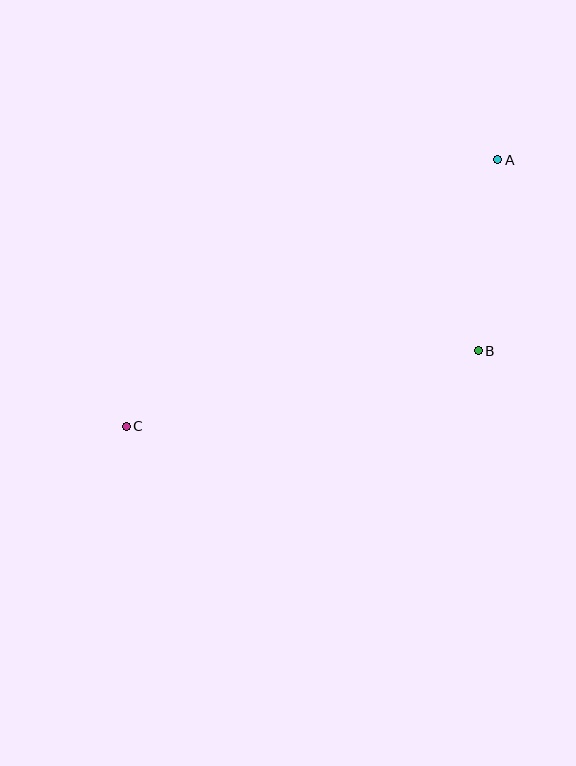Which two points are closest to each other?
Points A and B are closest to each other.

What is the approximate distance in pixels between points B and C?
The distance between B and C is approximately 361 pixels.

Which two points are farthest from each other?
Points A and C are farthest from each other.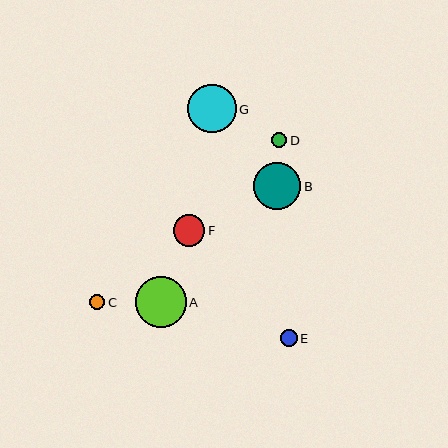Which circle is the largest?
Circle A is the largest with a size of approximately 51 pixels.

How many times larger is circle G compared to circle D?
Circle G is approximately 3.2 times the size of circle D.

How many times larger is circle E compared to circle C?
Circle E is approximately 1.1 times the size of circle C.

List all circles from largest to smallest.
From largest to smallest: A, G, B, F, E, D, C.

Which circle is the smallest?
Circle C is the smallest with a size of approximately 15 pixels.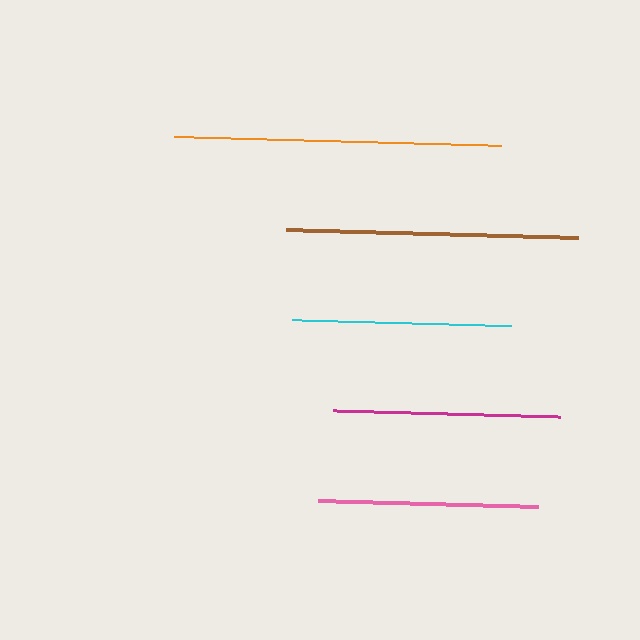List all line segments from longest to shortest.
From longest to shortest: orange, brown, magenta, pink, cyan.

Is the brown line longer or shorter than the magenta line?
The brown line is longer than the magenta line.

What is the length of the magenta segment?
The magenta segment is approximately 228 pixels long.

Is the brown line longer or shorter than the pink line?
The brown line is longer than the pink line.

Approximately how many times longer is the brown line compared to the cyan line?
The brown line is approximately 1.3 times the length of the cyan line.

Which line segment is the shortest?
The cyan line is the shortest at approximately 219 pixels.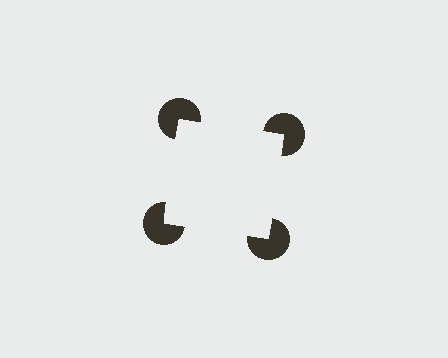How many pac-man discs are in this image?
There are 4 — one at each vertex of the illusory square.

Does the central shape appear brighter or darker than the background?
It typically appears slightly brighter than the background, even though no actual brightness change is drawn.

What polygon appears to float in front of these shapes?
An illusory square — its edges are inferred from the aligned wedge cuts in the pac-man discs, not physically drawn.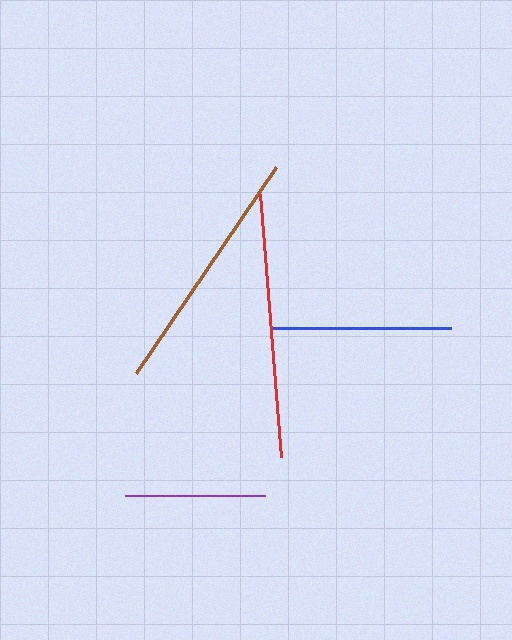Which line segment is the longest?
The red line is the longest at approximately 263 pixels.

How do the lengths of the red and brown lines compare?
The red and brown lines are approximately the same length.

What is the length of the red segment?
The red segment is approximately 263 pixels long.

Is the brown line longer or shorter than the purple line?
The brown line is longer than the purple line.